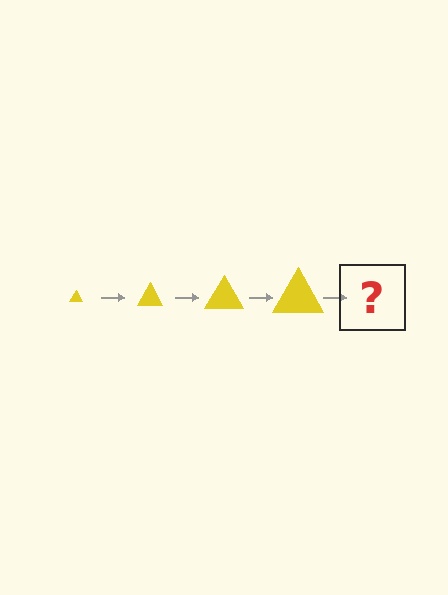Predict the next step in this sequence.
The next step is a yellow triangle, larger than the previous one.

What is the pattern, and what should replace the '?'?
The pattern is that the triangle gets progressively larger each step. The '?' should be a yellow triangle, larger than the previous one.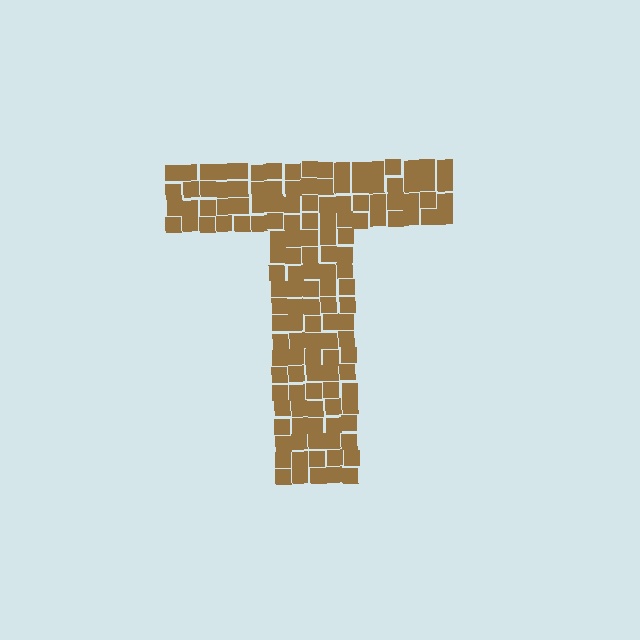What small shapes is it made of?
It is made of small squares.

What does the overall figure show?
The overall figure shows the letter T.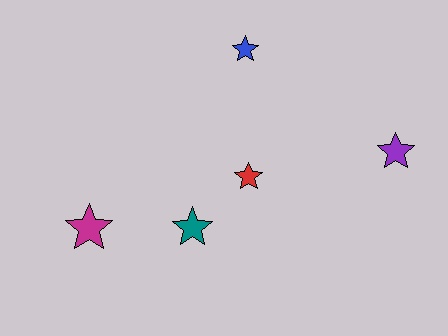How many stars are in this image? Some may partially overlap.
There are 5 stars.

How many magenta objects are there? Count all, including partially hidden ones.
There is 1 magenta object.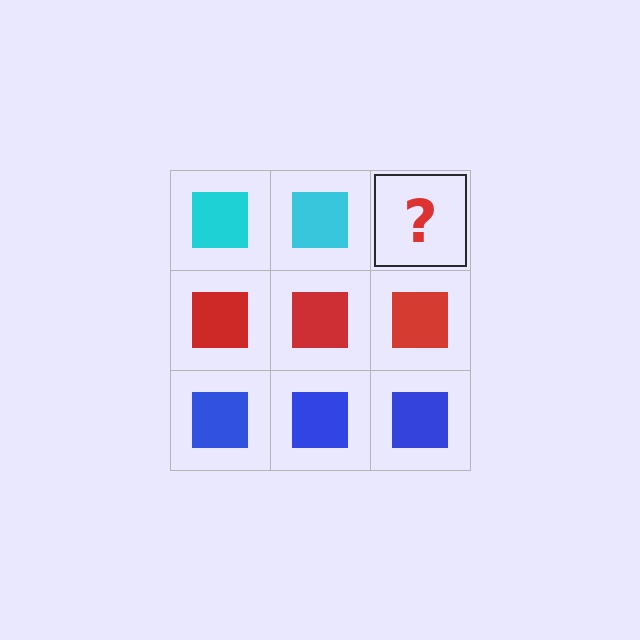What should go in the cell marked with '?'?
The missing cell should contain a cyan square.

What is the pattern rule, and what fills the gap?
The rule is that each row has a consistent color. The gap should be filled with a cyan square.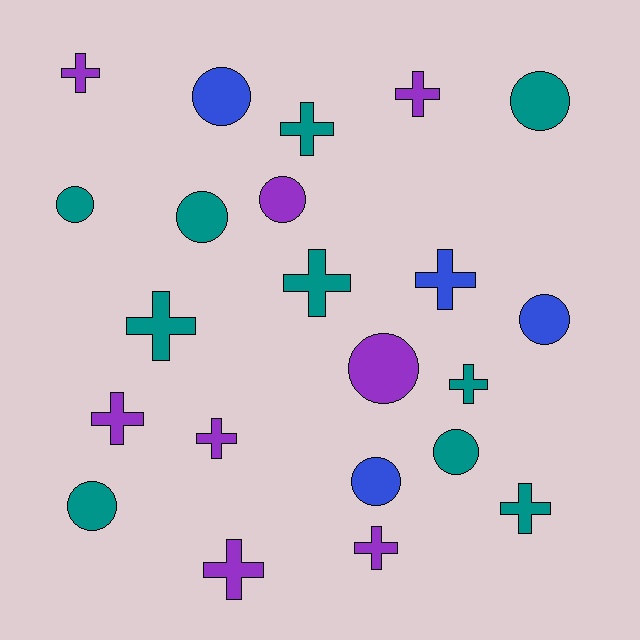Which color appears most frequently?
Teal, with 10 objects.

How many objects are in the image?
There are 22 objects.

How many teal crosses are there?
There are 5 teal crosses.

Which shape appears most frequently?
Cross, with 12 objects.